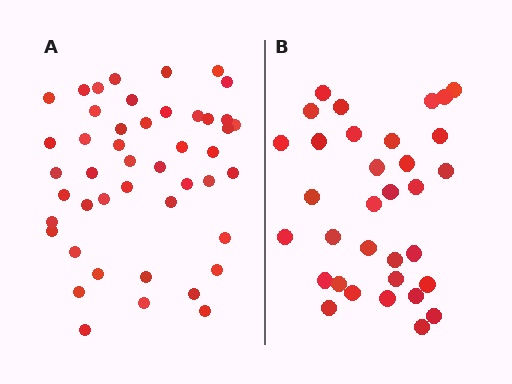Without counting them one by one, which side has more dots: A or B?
Region A (the left region) has more dots.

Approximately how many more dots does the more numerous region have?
Region A has approximately 15 more dots than region B.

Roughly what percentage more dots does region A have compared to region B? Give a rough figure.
About 40% more.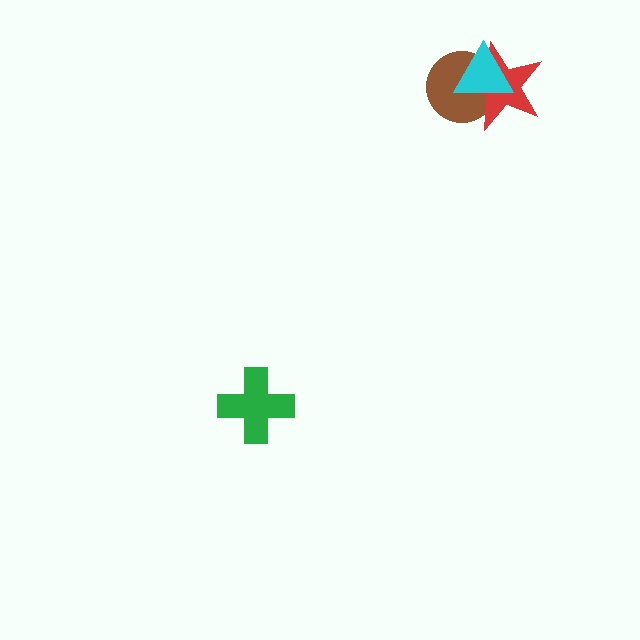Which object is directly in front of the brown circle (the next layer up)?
The red star is directly in front of the brown circle.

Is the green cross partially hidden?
No, no other shape covers it.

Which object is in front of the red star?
The cyan triangle is in front of the red star.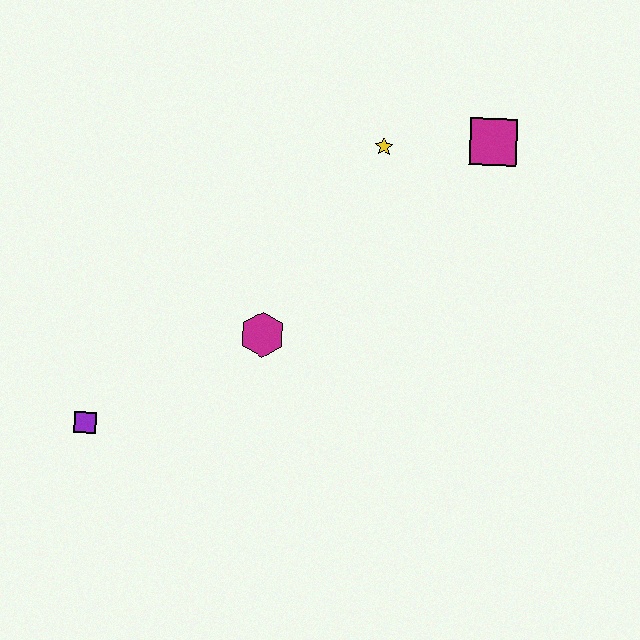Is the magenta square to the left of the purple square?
No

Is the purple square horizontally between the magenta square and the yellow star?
No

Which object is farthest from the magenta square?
The purple square is farthest from the magenta square.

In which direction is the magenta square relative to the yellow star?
The magenta square is to the right of the yellow star.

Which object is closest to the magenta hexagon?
The purple square is closest to the magenta hexagon.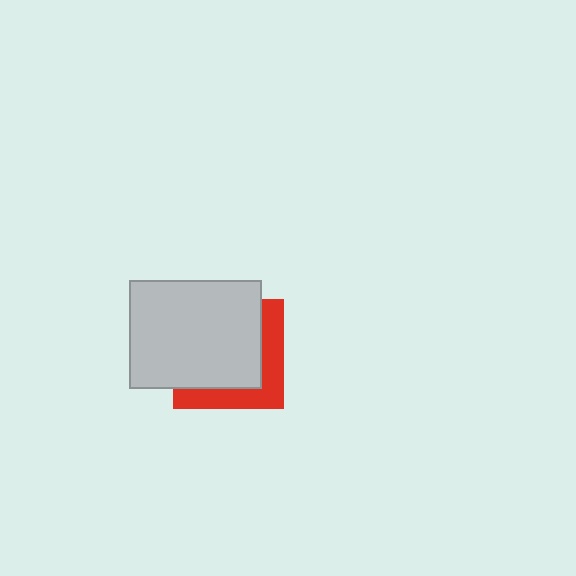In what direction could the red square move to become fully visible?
The red square could move toward the lower-right. That would shift it out from behind the light gray rectangle entirely.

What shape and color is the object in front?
The object in front is a light gray rectangle.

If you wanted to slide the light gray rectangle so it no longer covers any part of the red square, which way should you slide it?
Slide it toward the upper-left — that is the most direct way to separate the two shapes.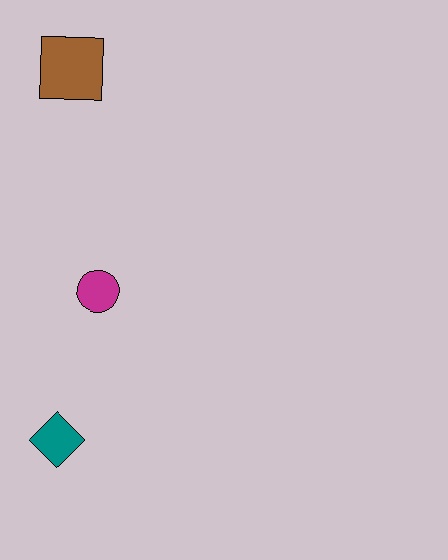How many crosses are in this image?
There are no crosses.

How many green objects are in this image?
There are no green objects.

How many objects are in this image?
There are 3 objects.